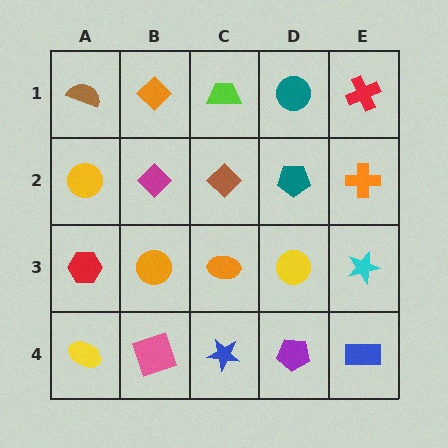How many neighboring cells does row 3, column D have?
4.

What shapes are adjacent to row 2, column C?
A lime trapezoid (row 1, column C), an orange ellipse (row 3, column C), a magenta diamond (row 2, column B), a teal pentagon (row 2, column D).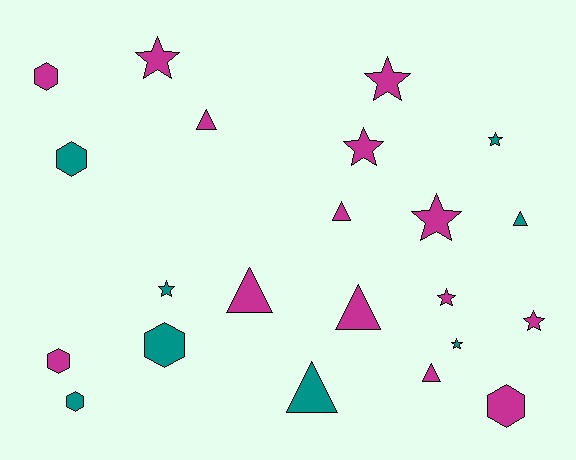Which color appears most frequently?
Magenta, with 14 objects.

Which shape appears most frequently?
Star, with 9 objects.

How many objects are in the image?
There are 22 objects.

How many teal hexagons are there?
There are 3 teal hexagons.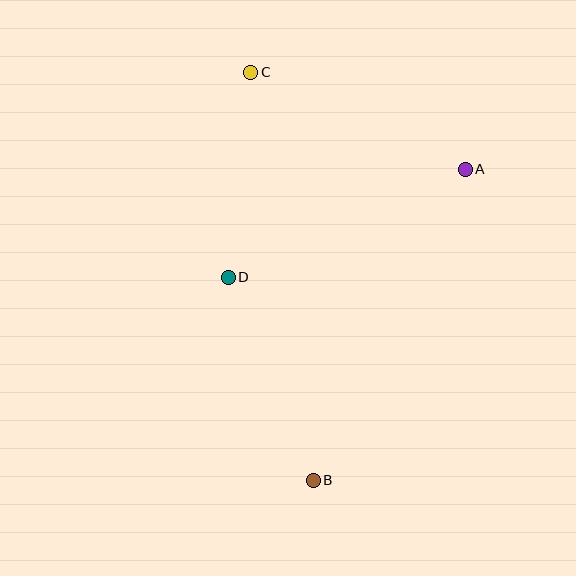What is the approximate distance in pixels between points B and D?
The distance between B and D is approximately 220 pixels.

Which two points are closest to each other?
Points C and D are closest to each other.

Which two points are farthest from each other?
Points B and C are farthest from each other.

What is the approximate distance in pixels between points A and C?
The distance between A and C is approximately 235 pixels.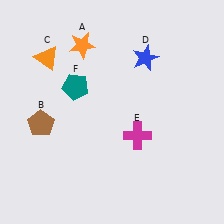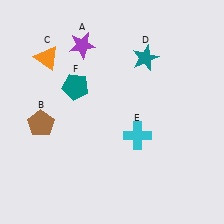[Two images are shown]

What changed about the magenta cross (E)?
In Image 1, E is magenta. In Image 2, it changed to cyan.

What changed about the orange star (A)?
In Image 1, A is orange. In Image 2, it changed to purple.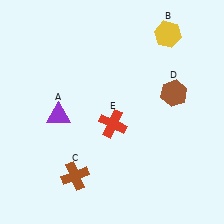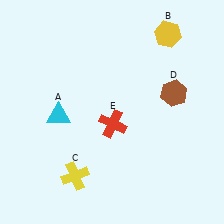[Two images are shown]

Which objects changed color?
A changed from purple to cyan. C changed from brown to yellow.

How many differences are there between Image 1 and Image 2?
There are 2 differences between the two images.